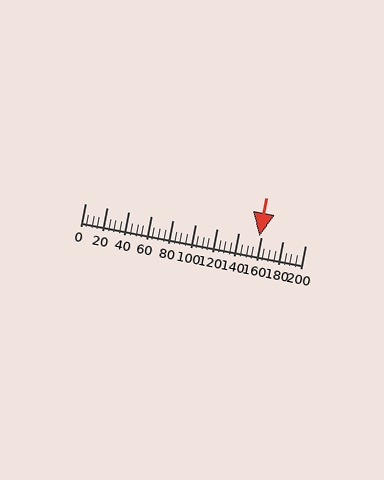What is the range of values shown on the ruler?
The ruler shows values from 0 to 200.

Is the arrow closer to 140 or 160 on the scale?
The arrow is closer to 160.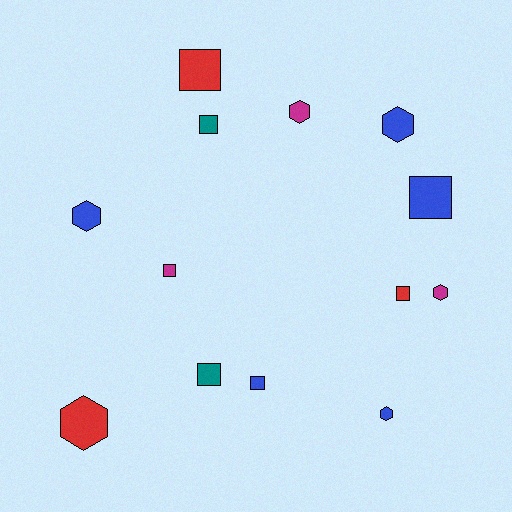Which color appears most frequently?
Blue, with 5 objects.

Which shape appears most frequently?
Square, with 7 objects.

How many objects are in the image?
There are 13 objects.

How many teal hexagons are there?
There are no teal hexagons.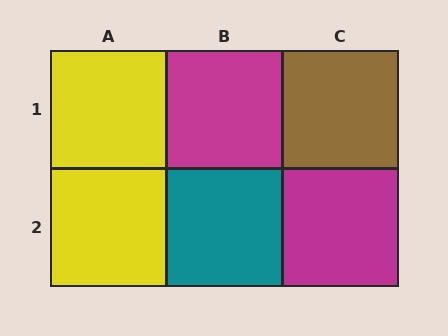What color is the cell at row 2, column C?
Magenta.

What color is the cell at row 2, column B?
Teal.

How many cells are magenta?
2 cells are magenta.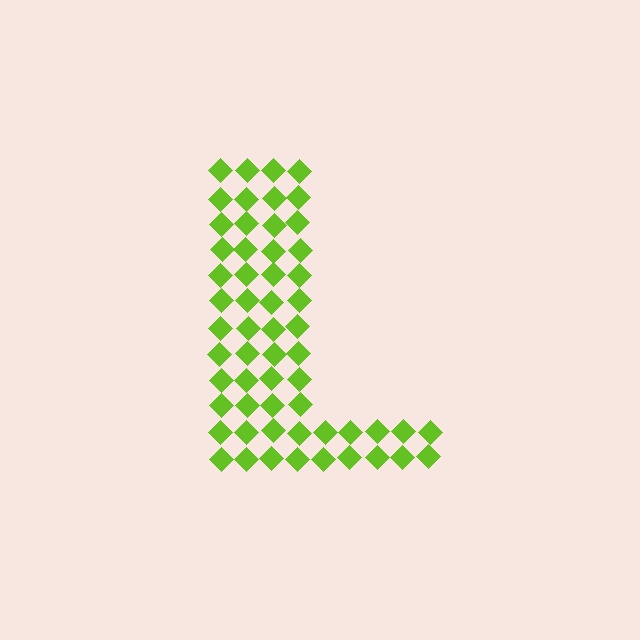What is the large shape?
The large shape is the letter L.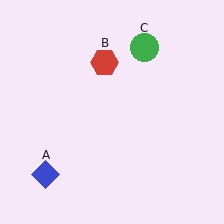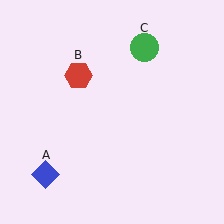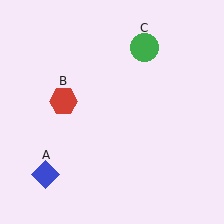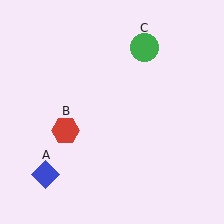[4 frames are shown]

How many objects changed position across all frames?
1 object changed position: red hexagon (object B).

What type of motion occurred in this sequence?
The red hexagon (object B) rotated counterclockwise around the center of the scene.